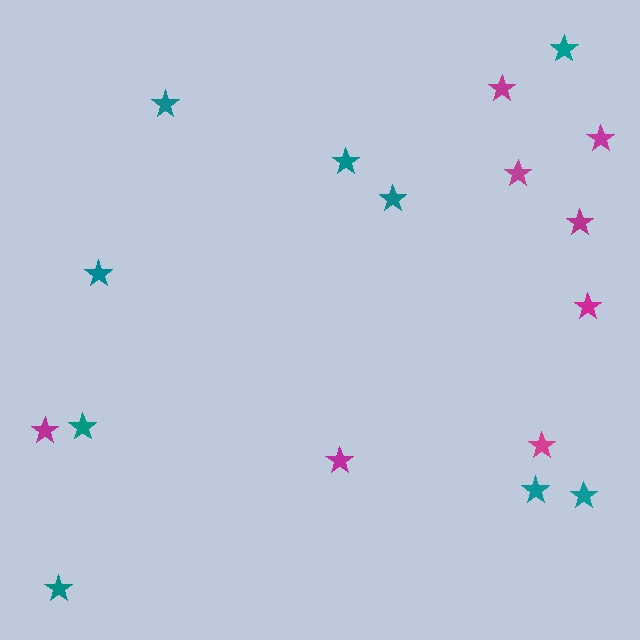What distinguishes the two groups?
There are 2 groups: one group of magenta stars (8) and one group of teal stars (9).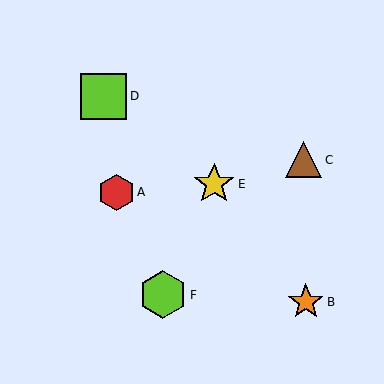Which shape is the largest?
The lime hexagon (labeled F) is the largest.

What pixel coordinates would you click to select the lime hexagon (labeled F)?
Click at (163, 295) to select the lime hexagon F.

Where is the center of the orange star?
The center of the orange star is at (306, 302).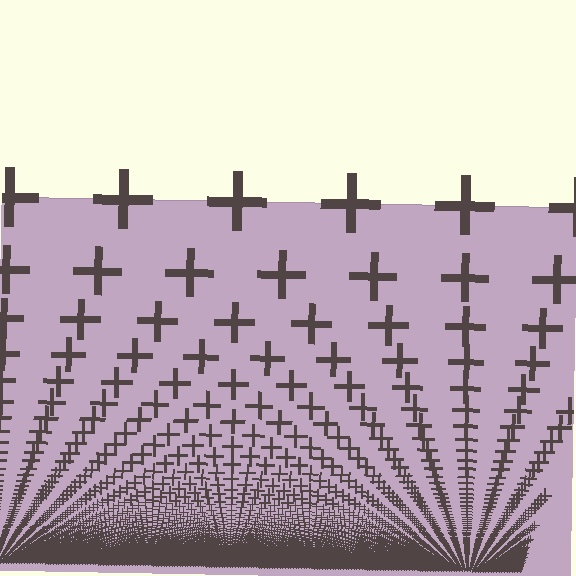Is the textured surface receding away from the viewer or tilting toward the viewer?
The surface appears to tilt toward the viewer. Texture elements get larger and sparser toward the top.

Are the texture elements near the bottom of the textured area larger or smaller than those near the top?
Smaller. The gradient is inverted — elements near the bottom are smaller and denser.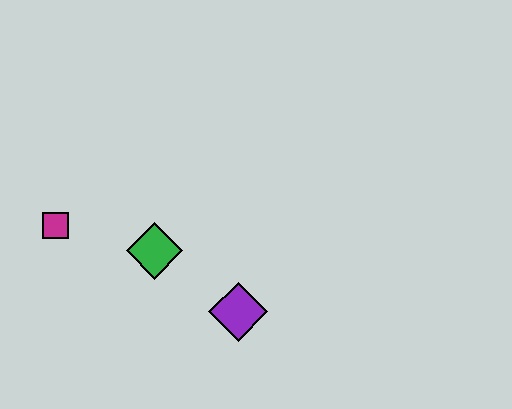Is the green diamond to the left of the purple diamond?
Yes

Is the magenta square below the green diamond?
No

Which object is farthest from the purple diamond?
The magenta square is farthest from the purple diamond.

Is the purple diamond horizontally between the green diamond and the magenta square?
No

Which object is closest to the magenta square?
The green diamond is closest to the magenta square.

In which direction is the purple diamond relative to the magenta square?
The purple diamond is to the right of the magenta square.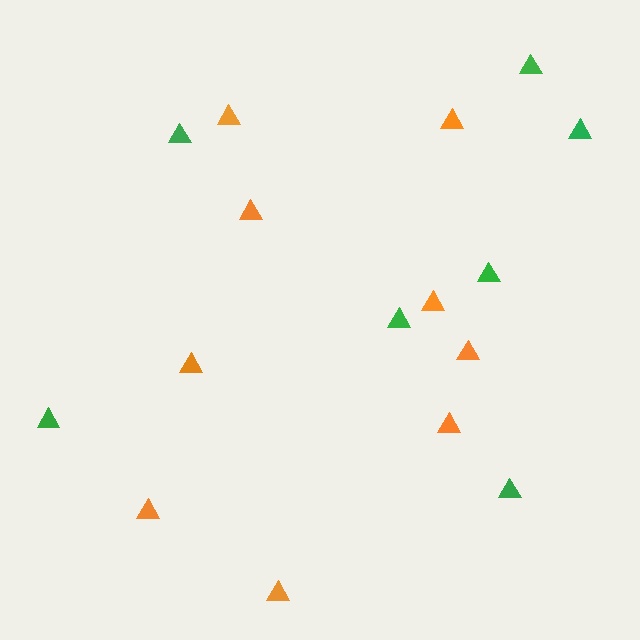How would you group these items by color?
There are 2 groups: one group of orange triangles (9) and one group of green triangles (7).